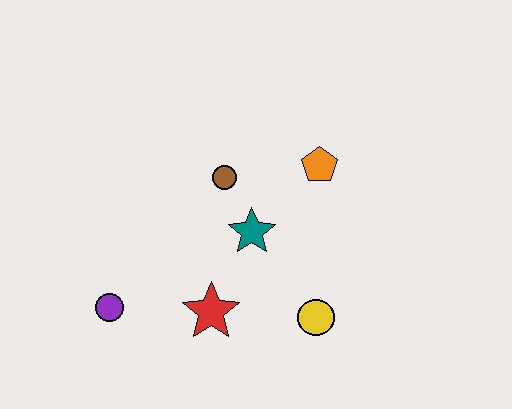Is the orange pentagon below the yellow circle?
No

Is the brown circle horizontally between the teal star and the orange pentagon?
No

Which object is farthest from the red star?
The orange pentagon is farthest from the red star.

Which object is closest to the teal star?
The brown circle is closest to the teal star.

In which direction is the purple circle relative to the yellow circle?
The purple circle is to the left of the yellow circle.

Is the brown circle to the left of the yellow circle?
Yes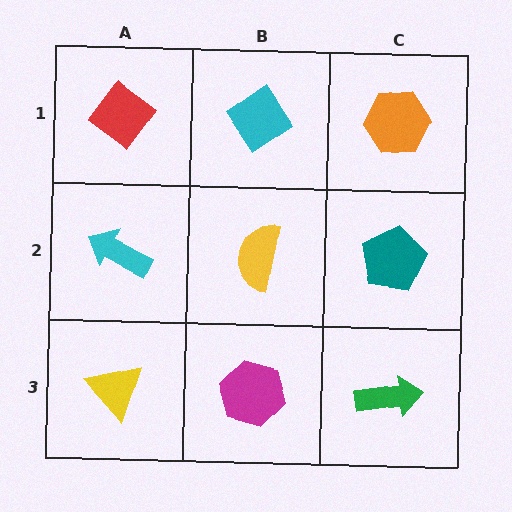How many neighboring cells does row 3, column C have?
2.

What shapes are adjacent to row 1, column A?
A cyan arrow (row 2, column A), a cyan diamond (row 1, column B).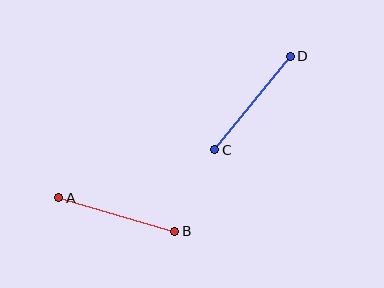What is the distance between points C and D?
The distance is approximately 120 pixels.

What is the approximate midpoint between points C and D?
The midpoint is at approximately (252, 103) pixels.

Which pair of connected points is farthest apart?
Points A and B are farthest apart.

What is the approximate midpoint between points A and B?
The midpoint is at approximately (117, 215) pixels.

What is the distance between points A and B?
The distance is approximately 121 pixels.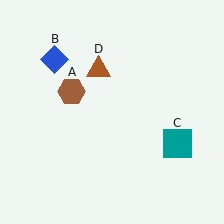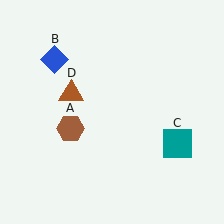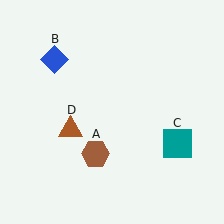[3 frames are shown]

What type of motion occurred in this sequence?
The brown hexagon (object A), brown triangle (object D) rotated counterclockwise around the center of the scene.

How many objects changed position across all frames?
2 objects changed position: brown hexagon (object A), brown triangle (object D).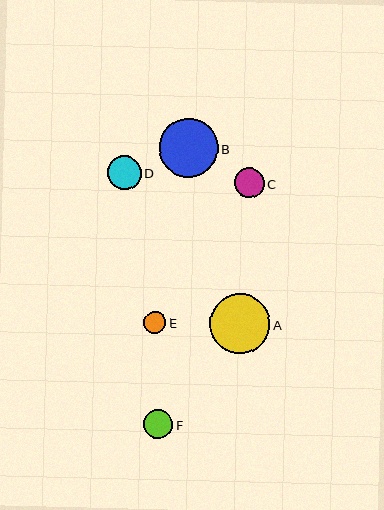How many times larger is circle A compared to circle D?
Circle A is approximately 1.8 times the size of circle D.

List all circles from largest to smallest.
From largest to smallest: A, B, D, C, F, E.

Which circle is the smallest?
Circle E is the smallest with a size of approximately 22 pixels.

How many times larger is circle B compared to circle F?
Circle B is approximately 2.0 times the size of circle F.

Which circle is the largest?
Circle A is the largest with a size of approximately 60 pixels.